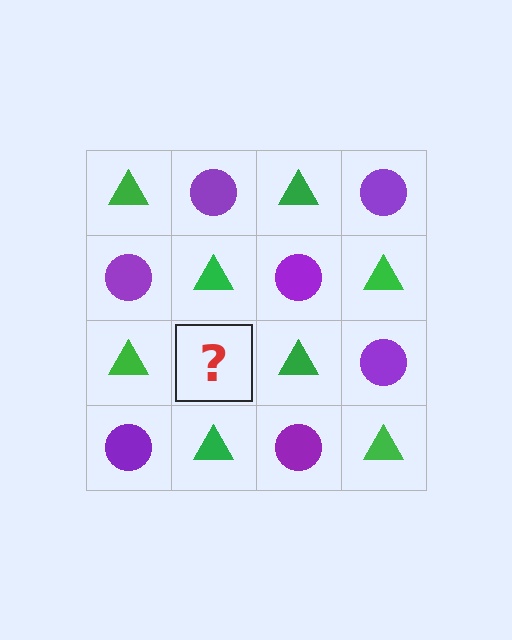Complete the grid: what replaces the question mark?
The question mark should be replaced with a purple circle.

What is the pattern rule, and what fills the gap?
The rule is that it alternates green triangle and purple circle in a checkerboard pattern. The gap should be filled with a purple circle.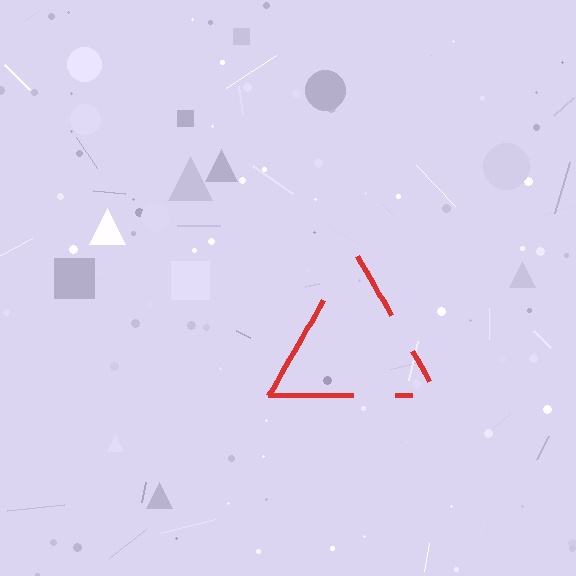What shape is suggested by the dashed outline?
The dashed outline suggests a triangle.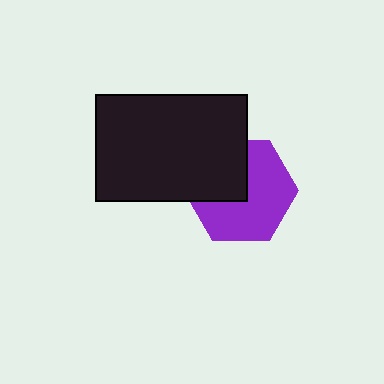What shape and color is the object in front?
The object in front is a black rectangle.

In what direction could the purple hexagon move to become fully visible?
The purple hexagon could move toward the lower-right. That would shift it out from behind the black rectangle entirely.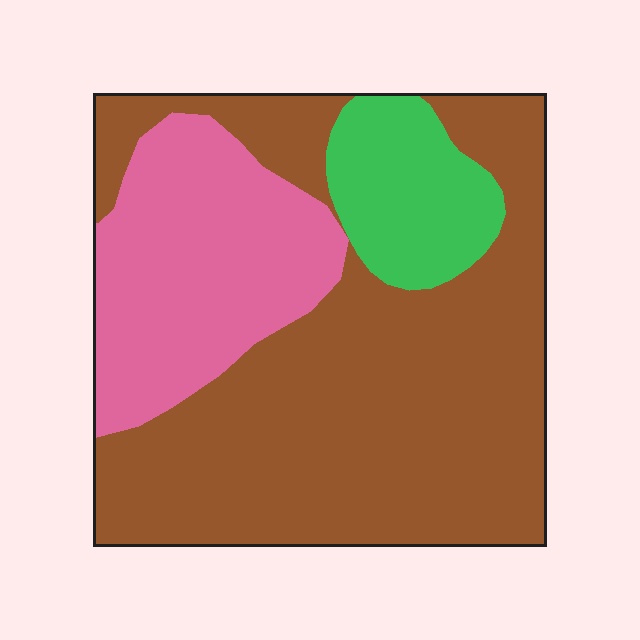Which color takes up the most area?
Brown, at roughly 60%.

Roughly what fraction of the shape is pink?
Pink takes up between a quarter and a half of the shape.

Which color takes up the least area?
Green, at roughly 10%.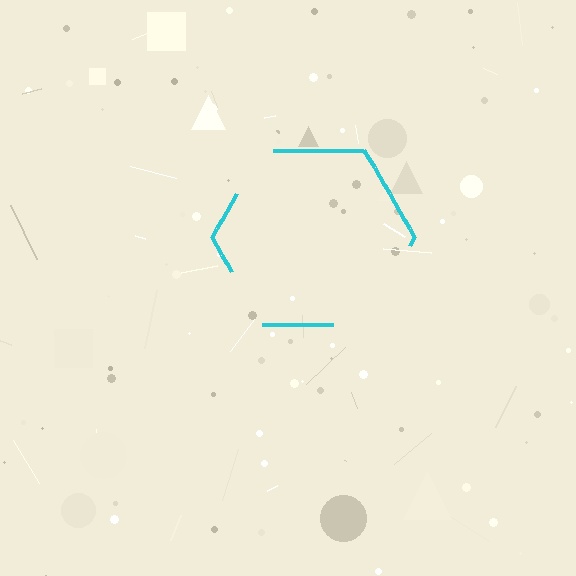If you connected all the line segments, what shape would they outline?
They would outline a hexagon.